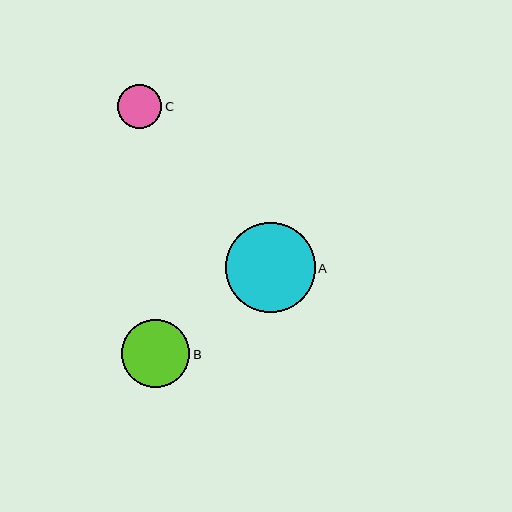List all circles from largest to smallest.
From largest to smallest: A, B, C.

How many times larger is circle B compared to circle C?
Circle B is approximately 1.5 times the size of circle C.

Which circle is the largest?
Circle A is the largest with a size of approximately 90 pixels.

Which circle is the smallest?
Circle C is the smallest with a size of approximately 45 pixels.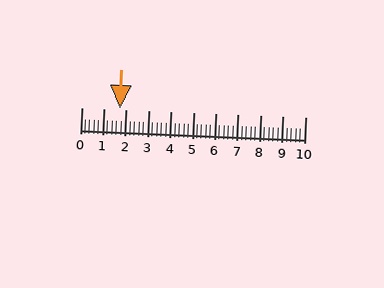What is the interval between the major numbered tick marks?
The major tick marks are spaced 1 units apart.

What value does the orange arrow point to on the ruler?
The orange arrow points to approximately 1.7.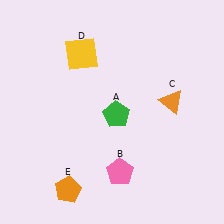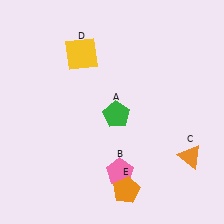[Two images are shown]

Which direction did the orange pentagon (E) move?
The orange pentagon (E) moved right.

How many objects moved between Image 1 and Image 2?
2 objects moved between the two images.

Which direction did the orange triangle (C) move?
The orange triangle (C) moved down.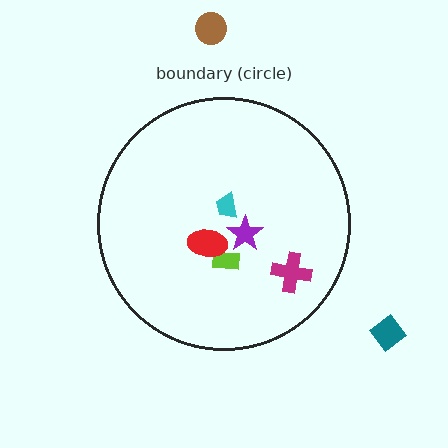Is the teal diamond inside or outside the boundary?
Outside.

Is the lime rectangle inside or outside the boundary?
Inside.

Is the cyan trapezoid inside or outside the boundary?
Inside.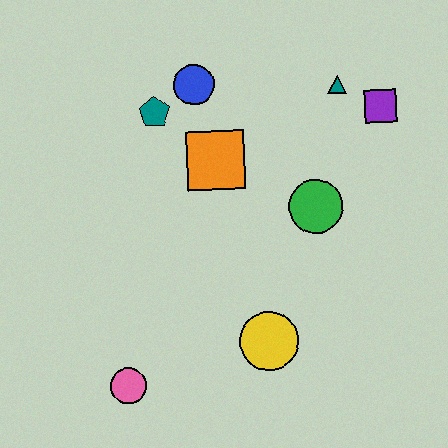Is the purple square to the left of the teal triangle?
No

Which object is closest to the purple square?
The teal triangle is closest to the purple square.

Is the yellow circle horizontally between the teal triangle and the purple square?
No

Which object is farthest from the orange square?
The pink circle is farthest from the orange square.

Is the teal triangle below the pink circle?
No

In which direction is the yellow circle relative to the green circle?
The yellow circle is below the green circle.